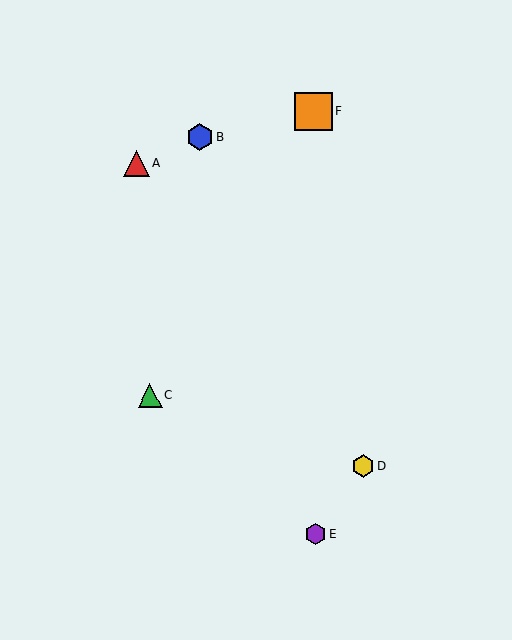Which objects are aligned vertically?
Objects E, F are aligned vertically.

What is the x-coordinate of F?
Object F is at x≈313.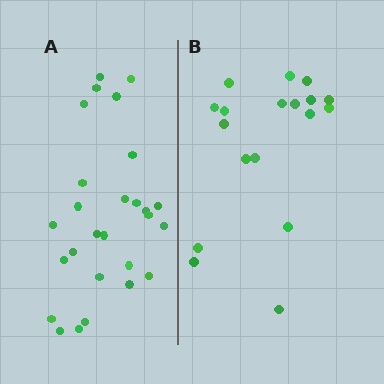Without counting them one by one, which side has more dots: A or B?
Region A (the left region) has more dots.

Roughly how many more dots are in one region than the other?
Region A has roughly 8 or so more dots than region B.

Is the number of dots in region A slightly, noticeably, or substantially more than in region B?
Region A has substantially more. The ratio is roughly 1.5 to 1.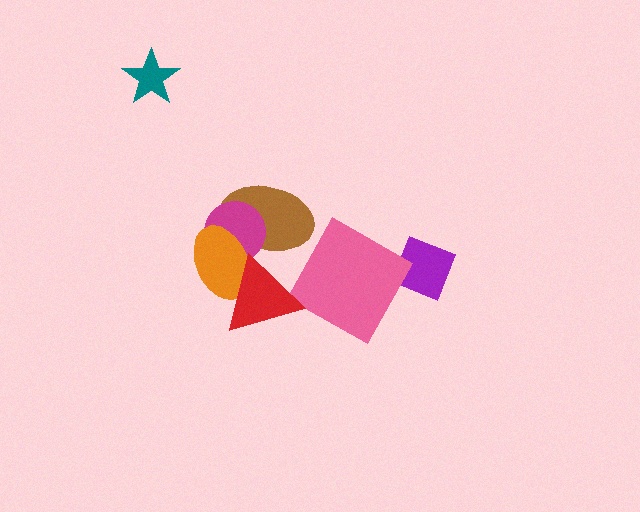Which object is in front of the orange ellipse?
The red triangle is in front of the orange ellipse.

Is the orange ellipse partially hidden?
Yes, it is partially covered by another shape.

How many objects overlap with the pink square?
0 objects overlap with the pink square.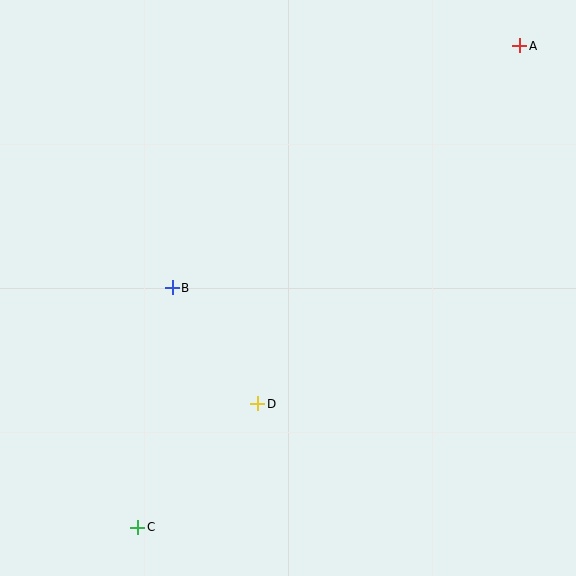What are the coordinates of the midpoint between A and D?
The midpoint between A and D is at (389, 225).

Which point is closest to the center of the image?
Point B at (172, 288) is closest to the center.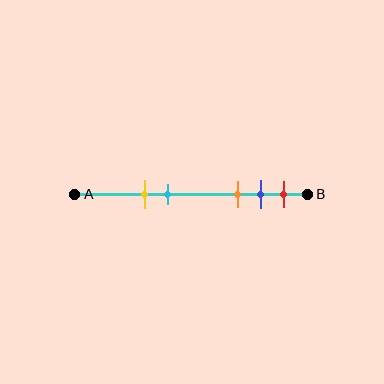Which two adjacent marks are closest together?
The blue and red marks are the closest adjacent pair.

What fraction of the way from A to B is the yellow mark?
The yellow mark is approximately 30% (0.3) of the way from A to B.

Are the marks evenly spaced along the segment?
No, the marks are not evenly spaced.